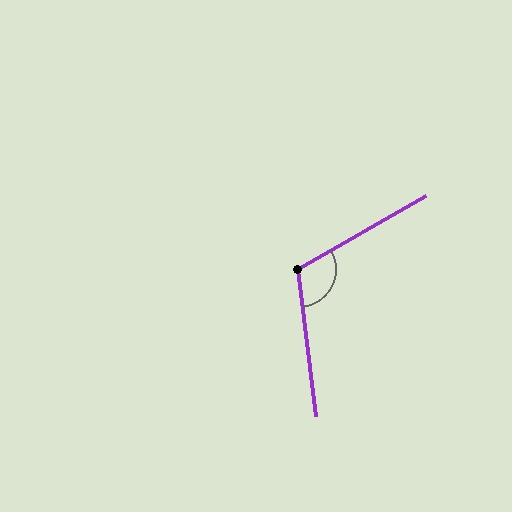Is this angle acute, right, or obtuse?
It is obtuse.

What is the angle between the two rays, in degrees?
Approximately 113 degrees.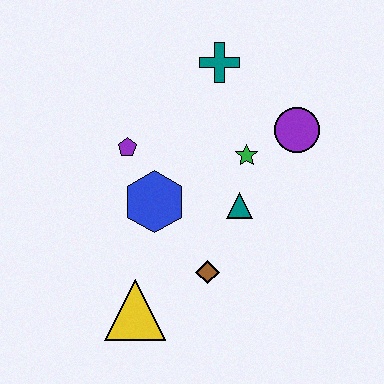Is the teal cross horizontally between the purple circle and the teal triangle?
No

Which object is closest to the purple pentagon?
The blue hexagon is closest to the purple pentagon.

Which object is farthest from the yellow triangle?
The teal cross is farthest from the yellow triangle.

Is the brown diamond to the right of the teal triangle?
No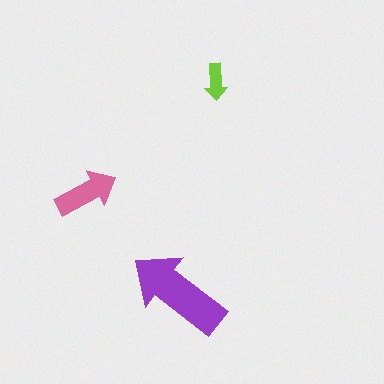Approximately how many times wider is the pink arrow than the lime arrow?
About 1.5 times wider.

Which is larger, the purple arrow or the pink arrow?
The purple one.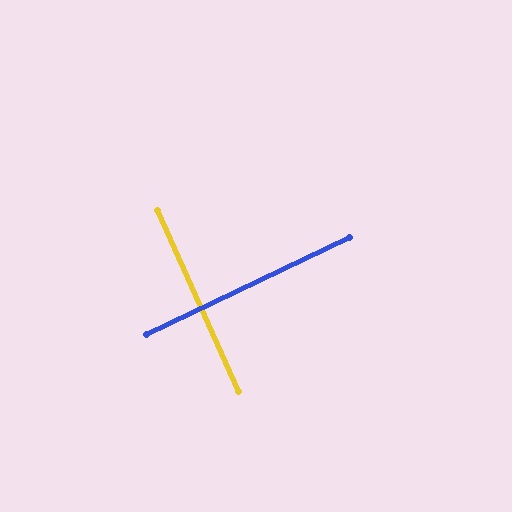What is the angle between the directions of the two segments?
Approximately 89 degrees.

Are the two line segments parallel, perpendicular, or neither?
Perpendicular — they meet at approximately 89°.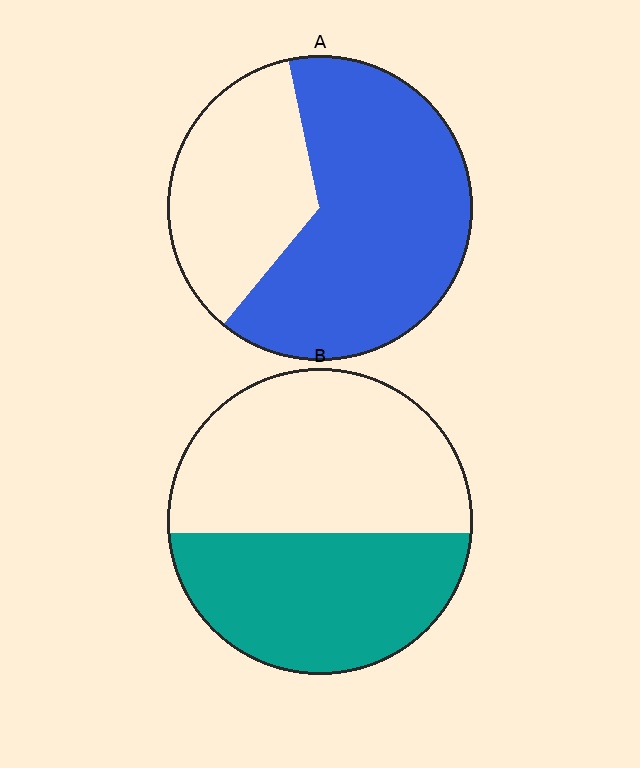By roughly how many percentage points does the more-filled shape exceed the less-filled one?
By roughly 20 percentage points (A over B).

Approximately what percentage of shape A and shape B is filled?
A is approximately 65% and B is approximately 45%.